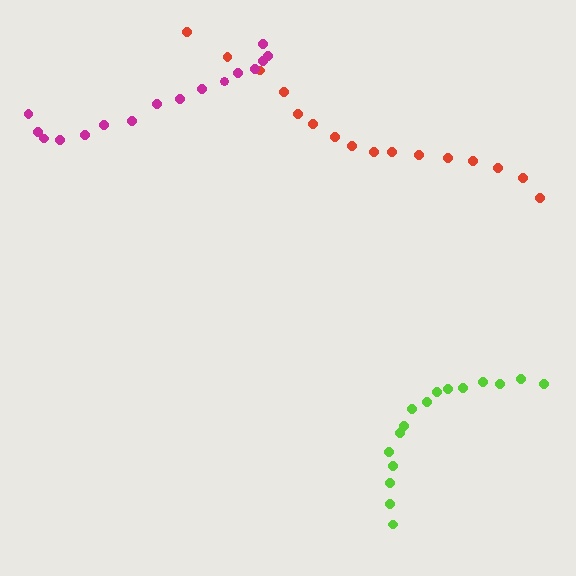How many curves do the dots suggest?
There are 3 distinct paths.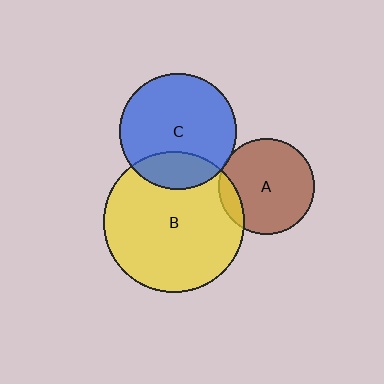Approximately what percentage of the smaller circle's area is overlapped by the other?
Approximately 5%.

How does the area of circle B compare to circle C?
Approximately 1.5 times.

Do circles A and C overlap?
Yes.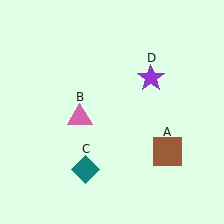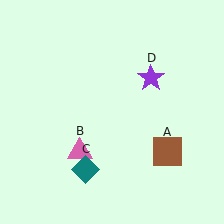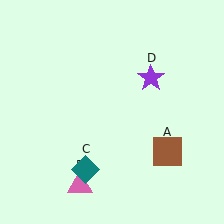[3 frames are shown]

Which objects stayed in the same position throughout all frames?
Brown square (object A) and teal diamond (object C) and purple star (object D) remained stationary.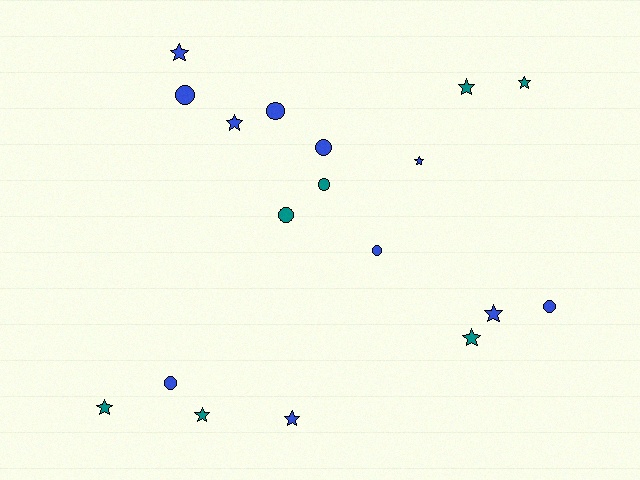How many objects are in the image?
There are 18 objects.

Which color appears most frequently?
Blue, with 11 objects.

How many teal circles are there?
There are 2 teal circles.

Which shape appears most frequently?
Star, with 10 objects.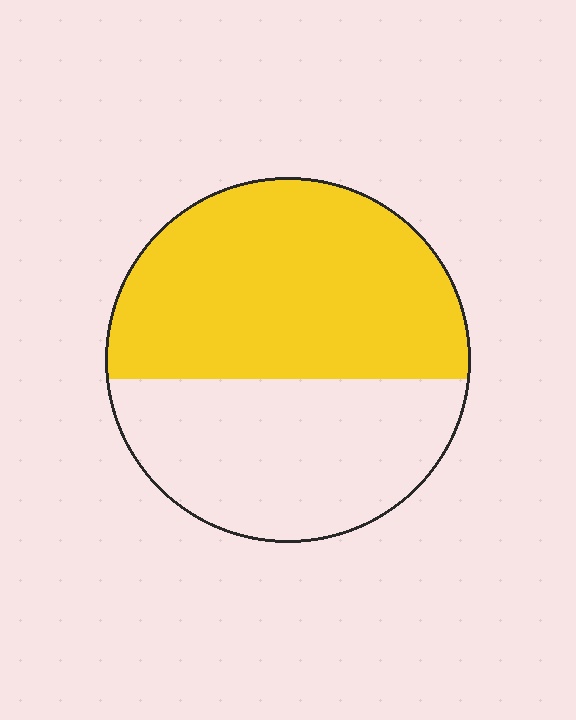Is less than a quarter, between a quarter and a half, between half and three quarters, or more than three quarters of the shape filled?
Between half and three quarters.